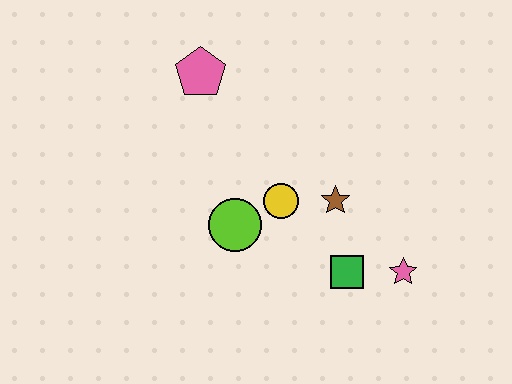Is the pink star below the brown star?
Yes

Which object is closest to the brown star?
The yellow circle is closest to the brown star.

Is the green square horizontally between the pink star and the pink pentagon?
Yes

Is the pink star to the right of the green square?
Yes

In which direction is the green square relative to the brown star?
The green square is below the brown star.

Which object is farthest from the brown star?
The pink pentagon is farthest from the brown star.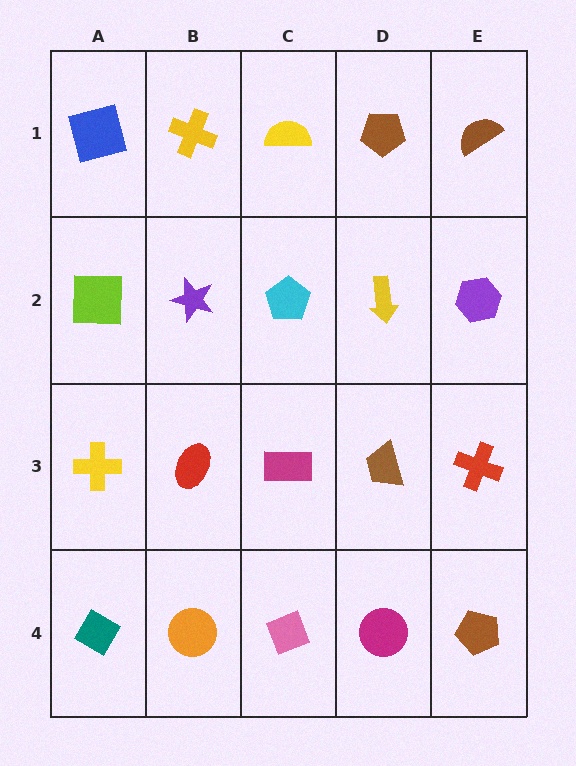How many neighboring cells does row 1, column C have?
3.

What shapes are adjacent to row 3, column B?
A purple star (row 2, column B), an orange circle (row 4, column B), a yellow cross (row 3, column A), a magenta rectangle (row 3, column C).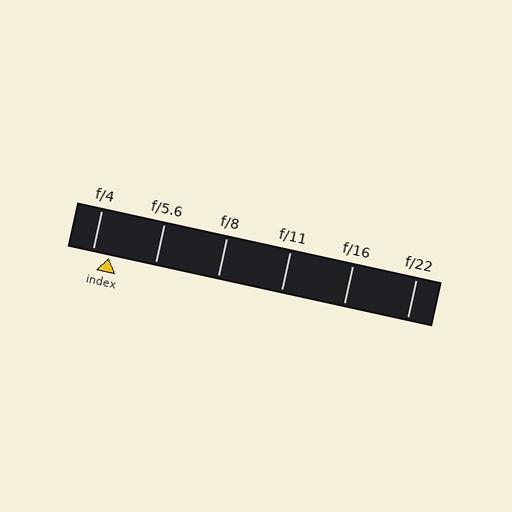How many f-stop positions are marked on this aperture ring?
There are 6 f-stop positions marked.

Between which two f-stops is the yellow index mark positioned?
The index mark is between f/4 and f/5.6.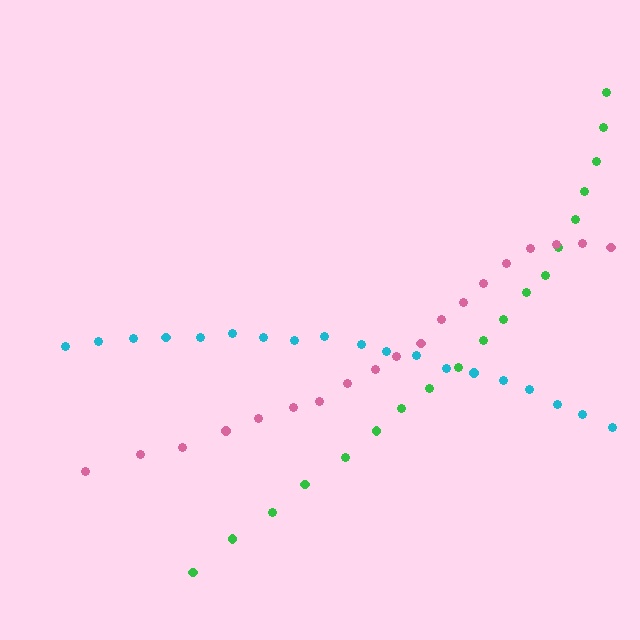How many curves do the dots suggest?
There are 3 distinct paths.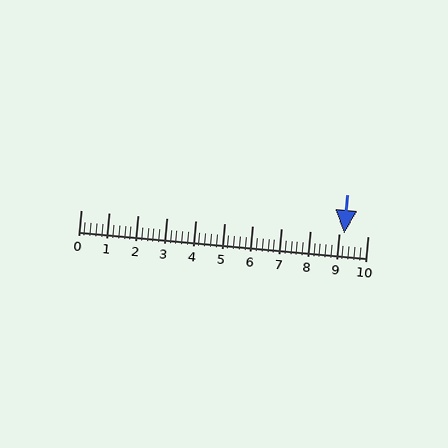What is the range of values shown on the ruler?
The ruler shows values from 0 to 10.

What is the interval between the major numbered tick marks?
The major tick marks are spaced 1 units apart.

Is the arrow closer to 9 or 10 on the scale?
The arrow is closer to 9.